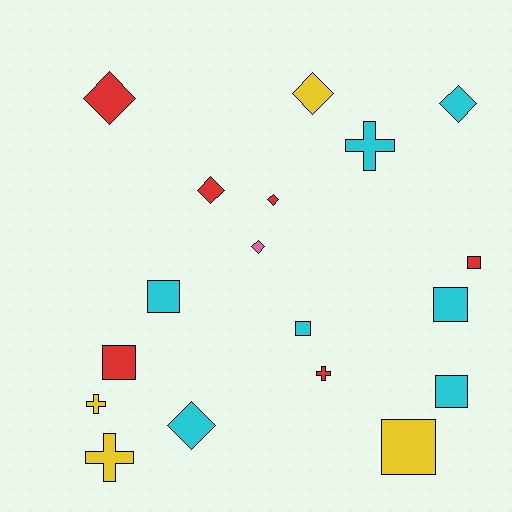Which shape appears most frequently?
Square, with 7 objects.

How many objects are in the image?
There are 18 objects.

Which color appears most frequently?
Cyan, with 7 objects.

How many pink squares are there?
There are no pink squares.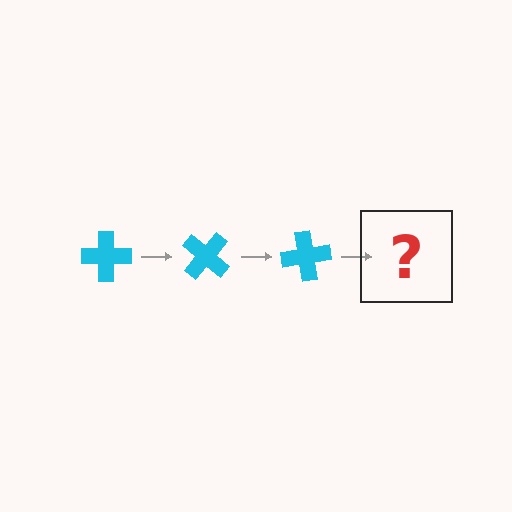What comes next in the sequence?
The next element should be a cyan cross rotated 120 degrees.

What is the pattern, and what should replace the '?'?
The pattern is that the cross rotates 40 degrees each step. The '?' should be a cyan cross rotated 120 degrees.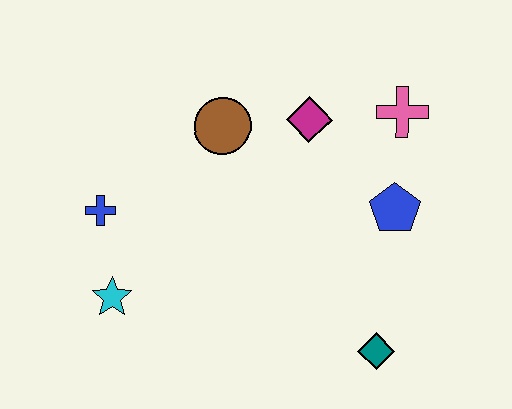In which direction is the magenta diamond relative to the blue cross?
The magenta diamond is to the right of the blue cross.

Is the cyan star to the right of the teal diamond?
No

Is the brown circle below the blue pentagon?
No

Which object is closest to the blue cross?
The cyan star is closest to the blue cross.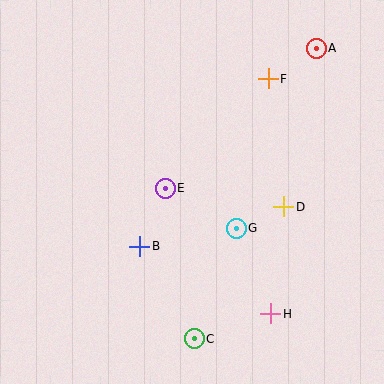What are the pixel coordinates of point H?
Point H is at (271, 314).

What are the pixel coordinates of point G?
Point G is at (236, 228).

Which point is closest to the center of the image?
Point E at (165, 188) is closest to the center.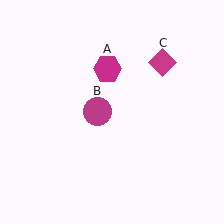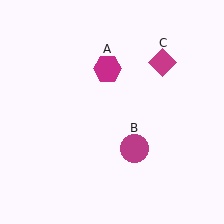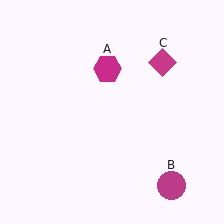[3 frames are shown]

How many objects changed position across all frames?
1 object changed position: magenta circle (object B).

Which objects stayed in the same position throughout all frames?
Magenta hexagon (object A) and magenta diamond (object C) remained stationary.